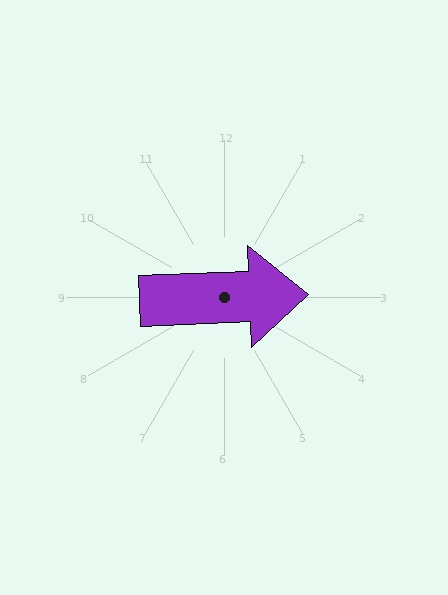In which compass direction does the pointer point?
East.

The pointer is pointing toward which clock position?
Roughly 3 o'clock.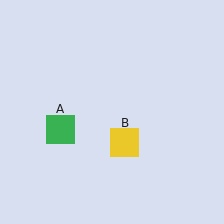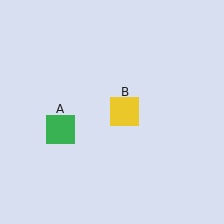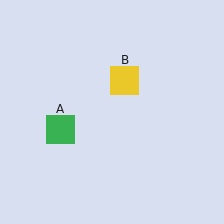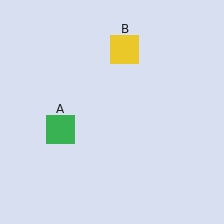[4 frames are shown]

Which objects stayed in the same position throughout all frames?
Green square (object A) remained stationary.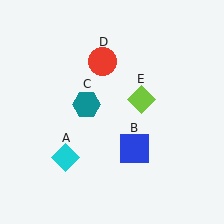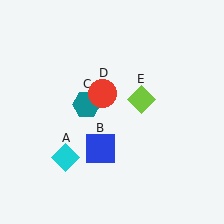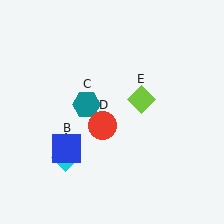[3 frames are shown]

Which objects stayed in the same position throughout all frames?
Cyan diamond (object A) and teal hexagon (object C) and lime diamond (object E) remained stationary.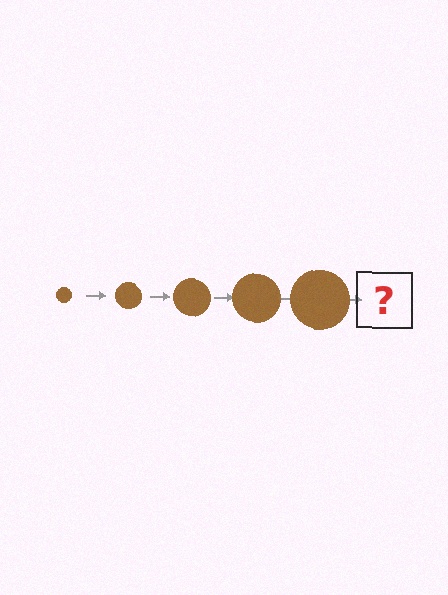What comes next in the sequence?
The next element should be a brown circle, larger than the previous one.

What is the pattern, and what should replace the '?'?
The pattern is that the circle gets progressively larger each step. The '?' should be a brown circle, larger than the previous one.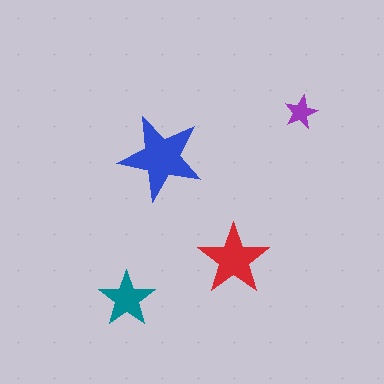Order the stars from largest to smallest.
the blue one, the red one, the teal one, the purple one.